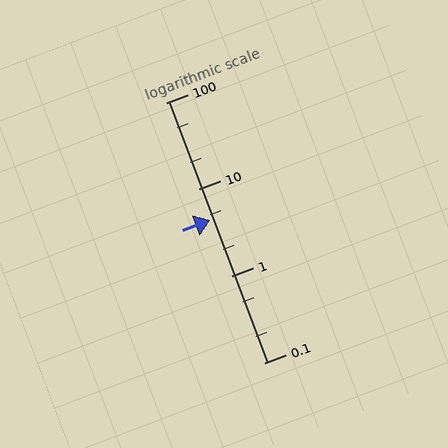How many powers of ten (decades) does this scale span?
The scale spans 3 decades, from 0.1 to 100.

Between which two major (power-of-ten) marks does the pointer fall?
The pointer is between 1 and 10.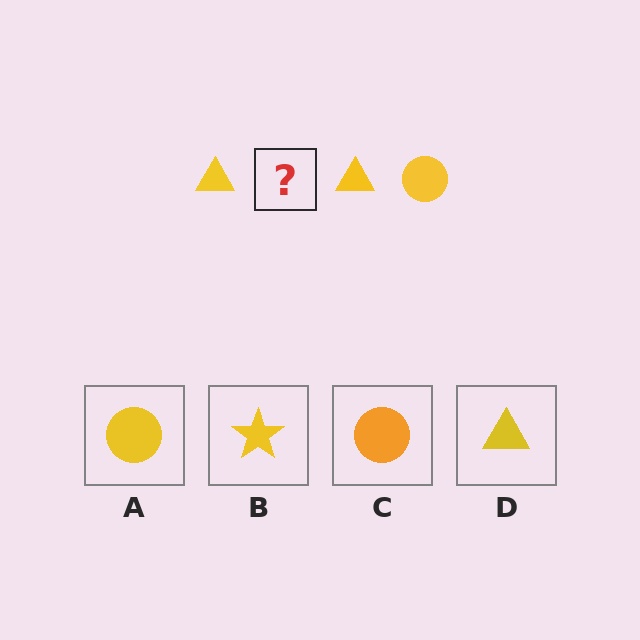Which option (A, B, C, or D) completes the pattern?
A.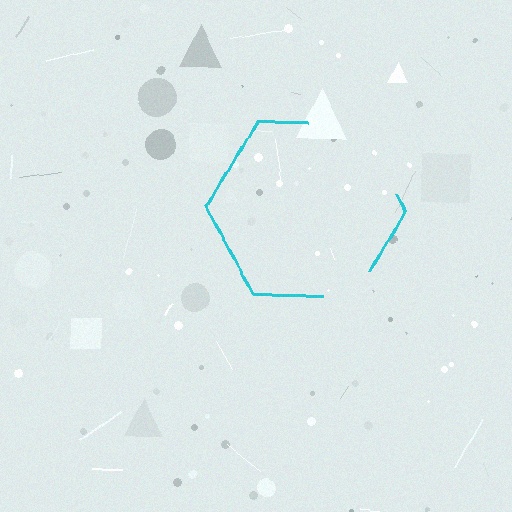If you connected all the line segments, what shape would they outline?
They would outline a hexagon.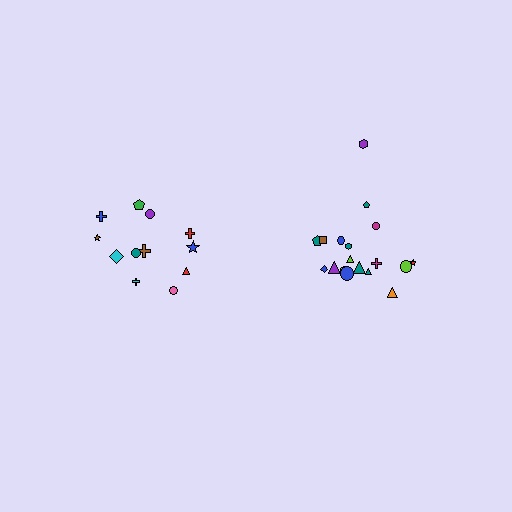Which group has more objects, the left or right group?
The right group.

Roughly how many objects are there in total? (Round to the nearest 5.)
Roughly 30 objects in total.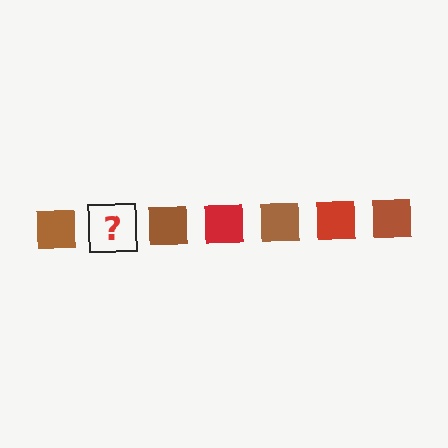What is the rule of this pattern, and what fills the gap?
The rule is that the pattern cycles through brown, red squares. The gap should be filled with a red square.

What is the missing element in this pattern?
The missing element is a red square.